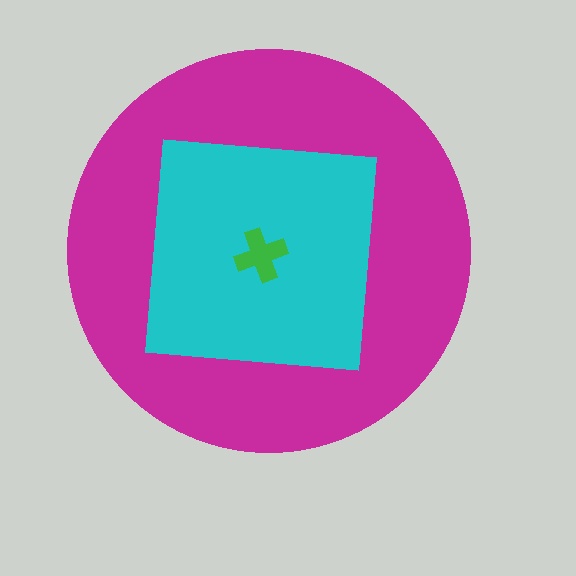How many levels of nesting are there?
3.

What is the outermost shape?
The magenta circle.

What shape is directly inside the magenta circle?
The cyan square.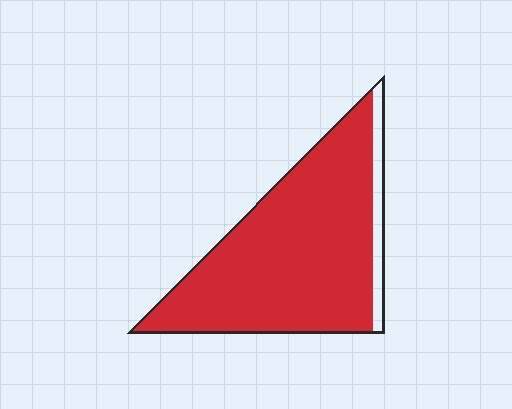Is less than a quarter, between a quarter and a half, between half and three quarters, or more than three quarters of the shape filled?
More than three quarters.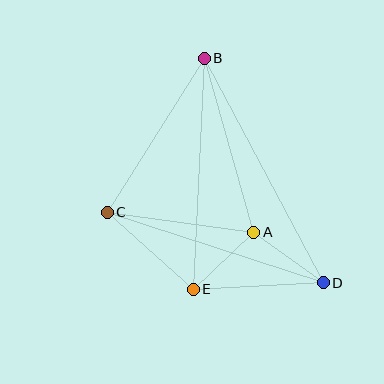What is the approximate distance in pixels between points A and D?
The distance between A and D is approximately 86 pixels.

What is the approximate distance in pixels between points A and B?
The distance between A and B is approximately 181 pixels.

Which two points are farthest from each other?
Points B and D are farthest from each other.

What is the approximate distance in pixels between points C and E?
The distance between C and E is approximately 116 pixels.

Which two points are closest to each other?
Points A and E are closest to each other.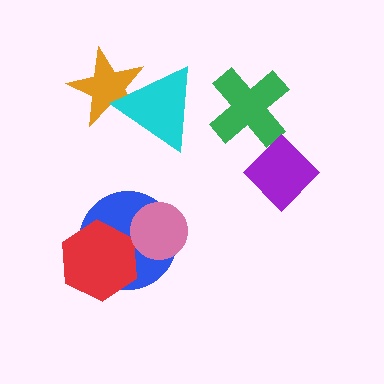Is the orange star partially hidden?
Yes, it is partially covered by another shape.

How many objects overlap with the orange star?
1 object overlaps with the orange star.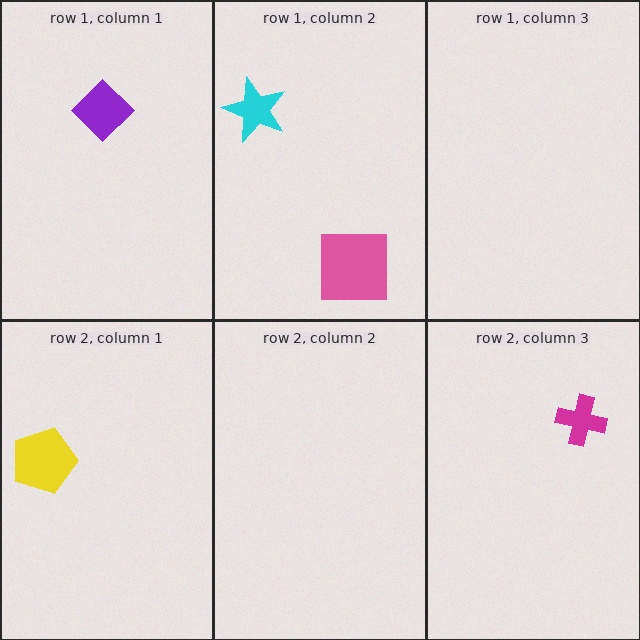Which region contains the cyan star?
The row 1, column 2 region.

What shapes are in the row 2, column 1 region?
The yellow pentagon.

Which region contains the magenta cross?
The row 2, column 3 region.